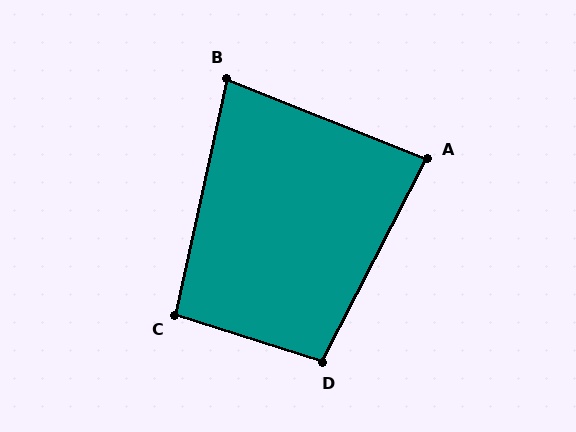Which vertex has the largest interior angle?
D, at approximately 100 degrees.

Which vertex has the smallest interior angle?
B, at approximately 80 degrees.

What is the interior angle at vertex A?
Approximately 85 degrees (acute).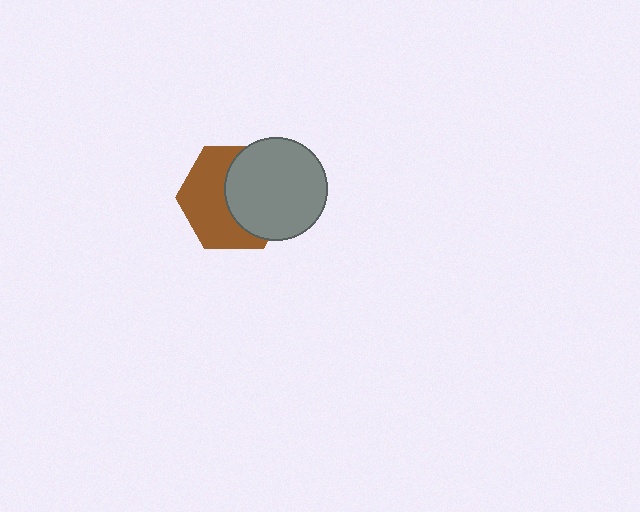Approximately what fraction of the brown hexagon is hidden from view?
Roughly 48% of the brown hexagon is hidden behind the gray circle.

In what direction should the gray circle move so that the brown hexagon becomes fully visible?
The gray circle should move right. That is the shortest direction to clear the overlap and leave the brown hexagon fully visible.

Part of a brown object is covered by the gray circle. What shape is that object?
It is a hexagon.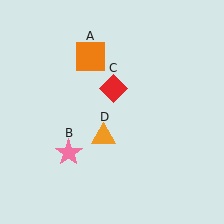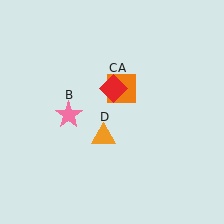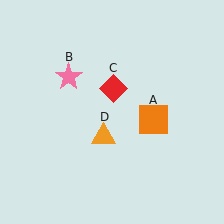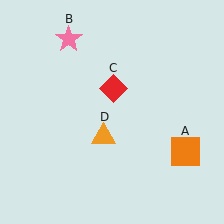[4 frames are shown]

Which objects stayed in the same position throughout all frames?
Red diamond (object C) and orange triangle (object D) remained stationary.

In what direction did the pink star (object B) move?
The pink star (object B) moved up.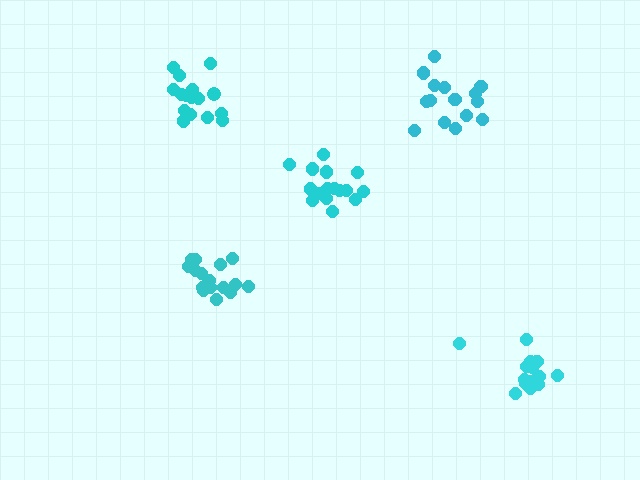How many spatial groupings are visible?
There are 5 spatial groupings.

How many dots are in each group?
Group 1: 17 dots, Group 2: 16 dots, Group 3: 17 dots, Group 4: 17 dots, Group 5: 14 dots (81 total).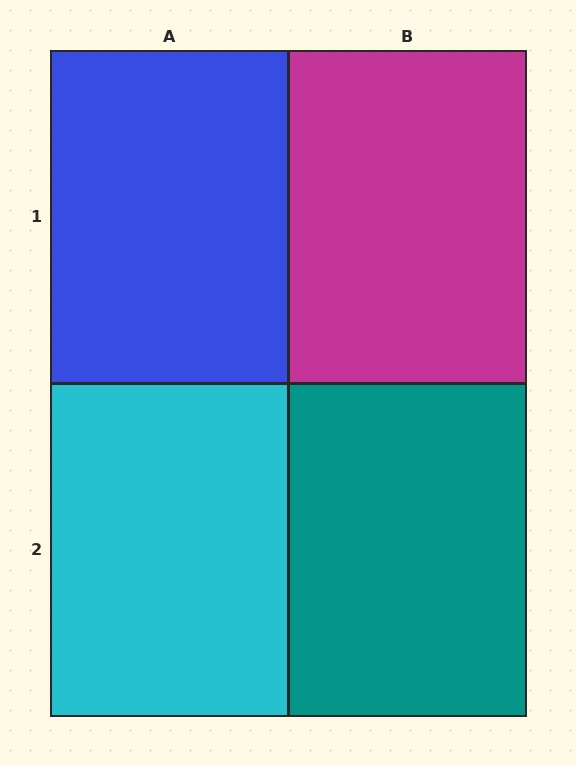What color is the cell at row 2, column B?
Teal.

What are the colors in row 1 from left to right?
Blue, magenta.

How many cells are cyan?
1 cell is cyan.